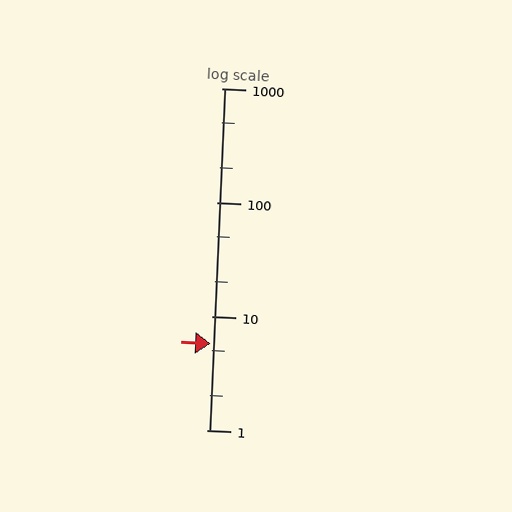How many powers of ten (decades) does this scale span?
The scale spans 3 decades, from 1 to 1000.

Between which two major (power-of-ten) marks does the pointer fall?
The pointer is between 1 and 10.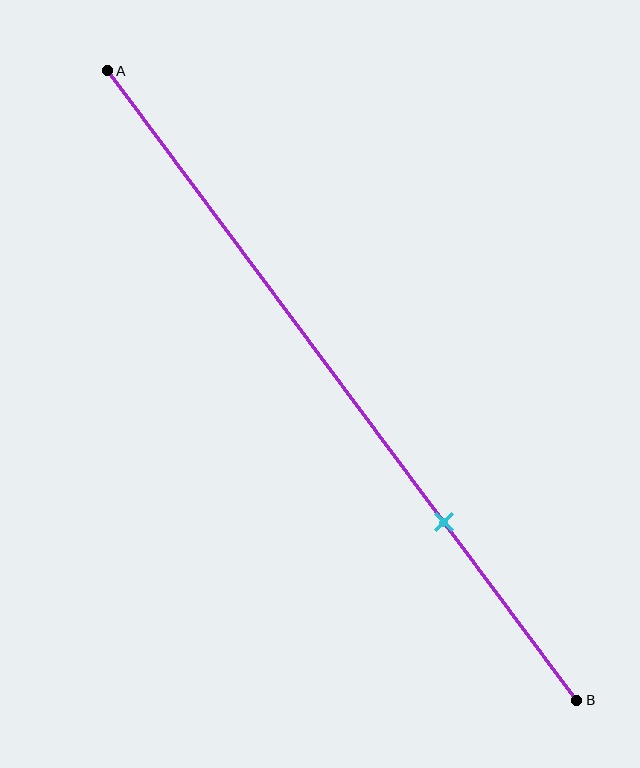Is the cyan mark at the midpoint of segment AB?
No, the mark is at about 70% from A, not at the 50% midpoint.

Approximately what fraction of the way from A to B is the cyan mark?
The cyan mark is approximately 70% of the way from A to B.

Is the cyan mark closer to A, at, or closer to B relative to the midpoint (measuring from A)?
The cyan mark is closer to point B than the midpoint of segment AB.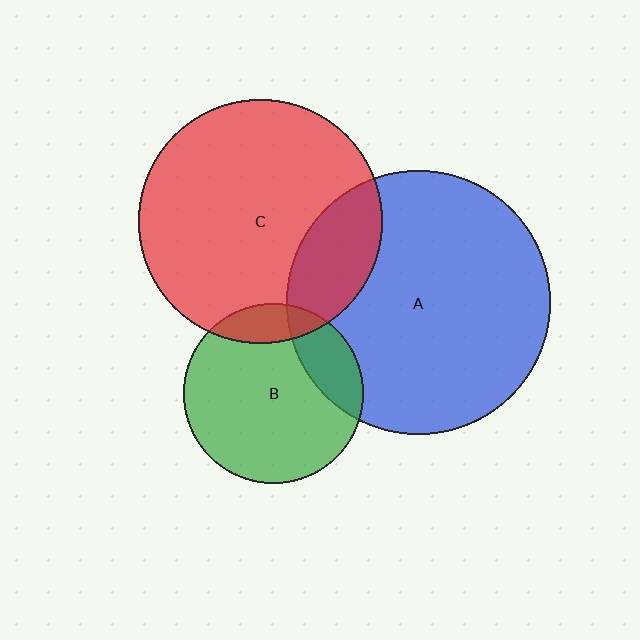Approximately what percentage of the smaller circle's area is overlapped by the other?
Approximately 20%.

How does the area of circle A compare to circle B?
Approximately 2.1 times.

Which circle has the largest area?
Circle A (blue).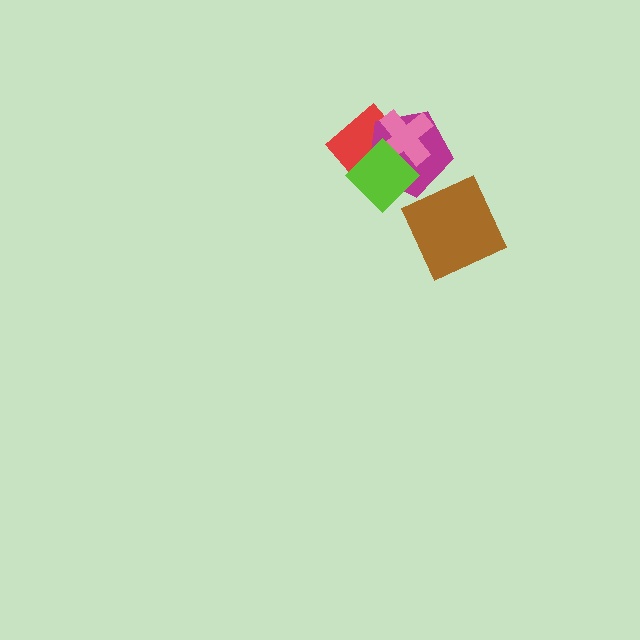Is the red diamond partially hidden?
Yes, it is partially covered by another shape.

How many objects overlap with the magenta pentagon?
3 objects overlap with the magenta pentagon.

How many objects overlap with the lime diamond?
3 objects overlap with the lime diamond.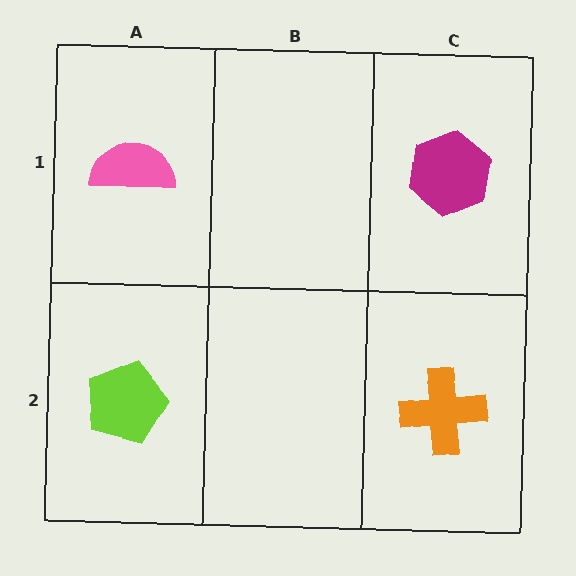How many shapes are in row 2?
2 shapes.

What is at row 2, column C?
An orange cross.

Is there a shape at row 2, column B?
No, that cell is empty.